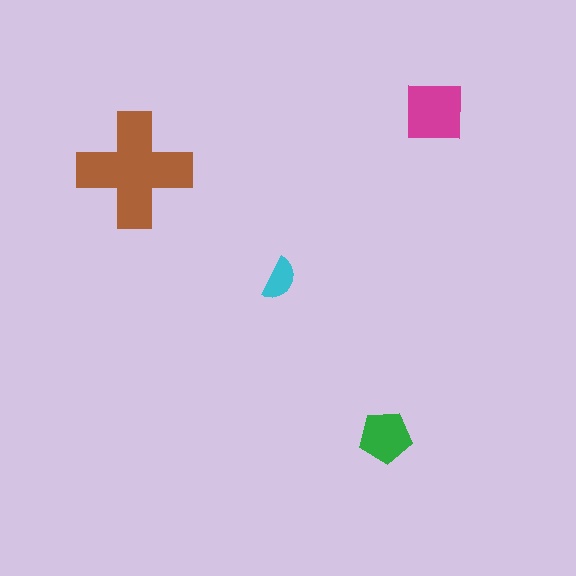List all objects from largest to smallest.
The brown cross, the magenta square, the green pentagon, the cyan semicircle.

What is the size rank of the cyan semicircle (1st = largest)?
4th.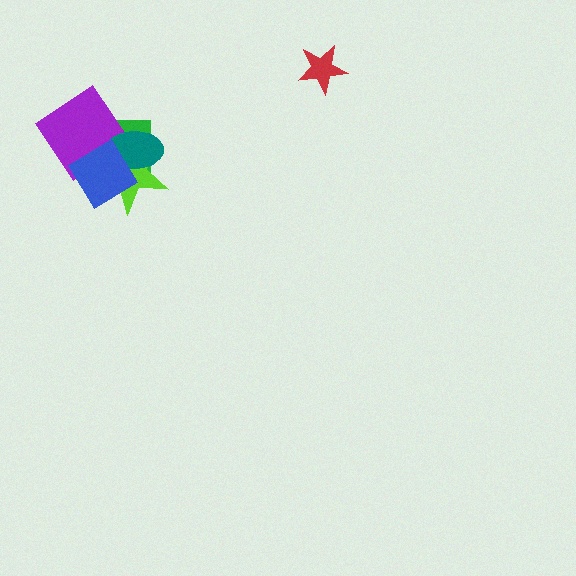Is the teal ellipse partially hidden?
Yes, it is partially covered by another shape.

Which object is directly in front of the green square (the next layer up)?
The lime star is directly in front of the green square.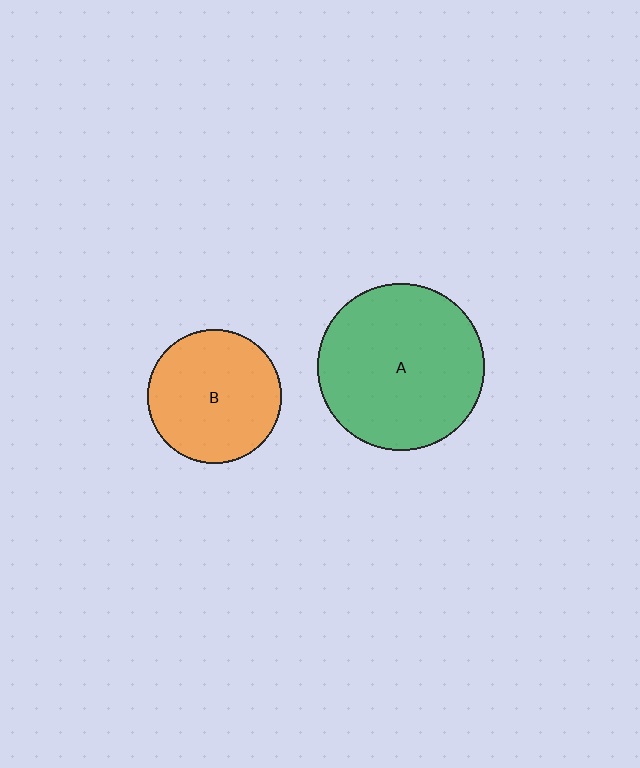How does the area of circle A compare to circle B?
Approximately 1.6 times.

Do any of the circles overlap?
No, none of the circles overlap.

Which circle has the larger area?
Circle A (green).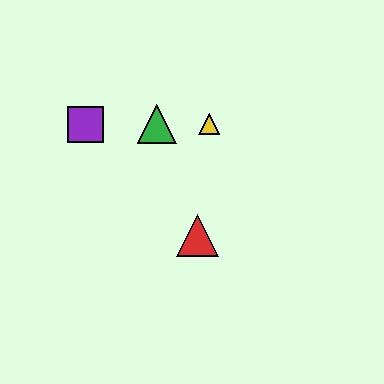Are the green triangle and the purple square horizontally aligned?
Yes, both are at y≈124.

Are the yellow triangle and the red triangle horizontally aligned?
No, the yellow triangle is at y≈124 and the red triangle is at y≈235.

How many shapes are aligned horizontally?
4 shapes (the blue triangle, the green triangle, the yellow triangle, the purple square) are aligned horizontally.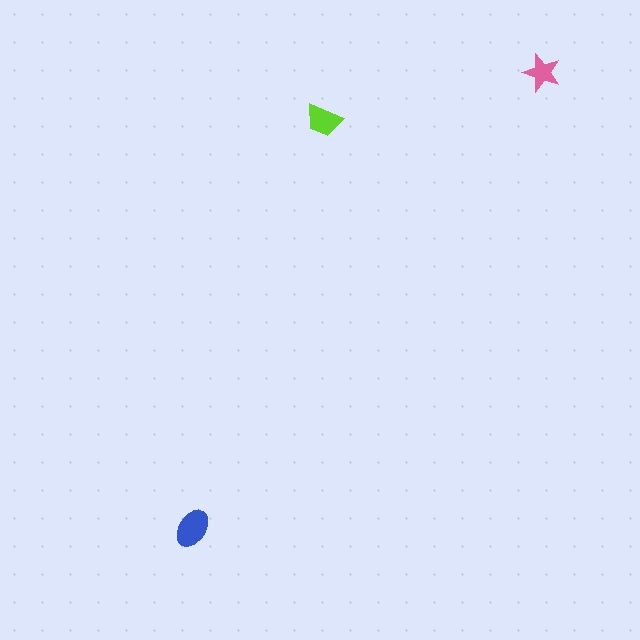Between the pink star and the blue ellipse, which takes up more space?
The blue ellipse.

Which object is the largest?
The blue ellipse.